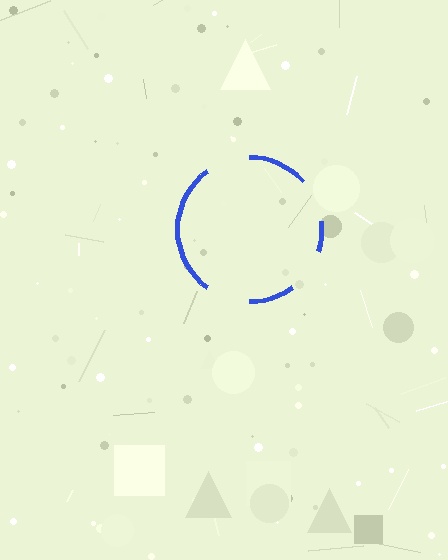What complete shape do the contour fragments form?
The contour fragments form a circle.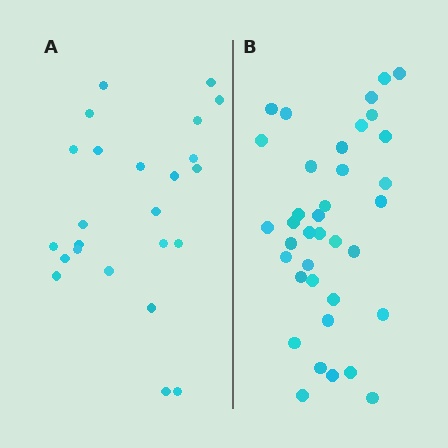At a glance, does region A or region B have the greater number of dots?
Region B (the right region) has more dots.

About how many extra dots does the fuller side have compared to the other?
Region B has approximately 15 more dots than region A.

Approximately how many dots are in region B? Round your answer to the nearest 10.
About 40 dots. (The exact count is 37, which rounds to 40.)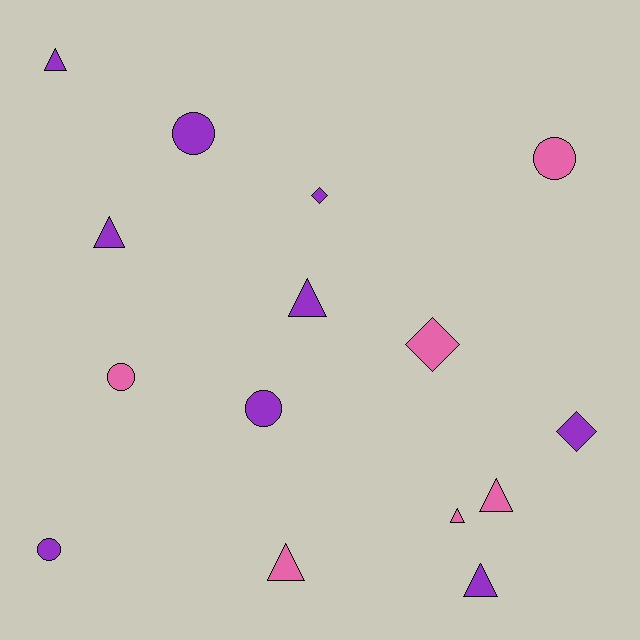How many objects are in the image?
There are 15 objects.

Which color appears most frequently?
Purple, with 9 objects.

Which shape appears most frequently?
Triangle, with 7 objects.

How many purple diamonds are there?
There are 2 purple diamonds.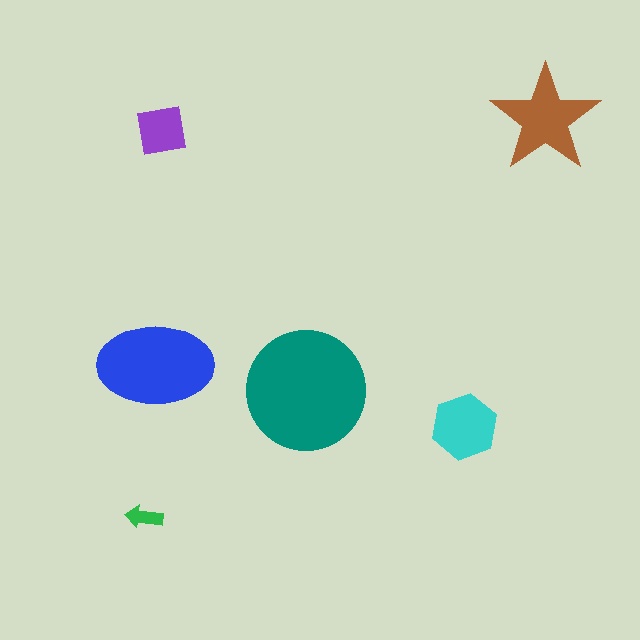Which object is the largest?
The teal circle.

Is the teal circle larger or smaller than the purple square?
Larger.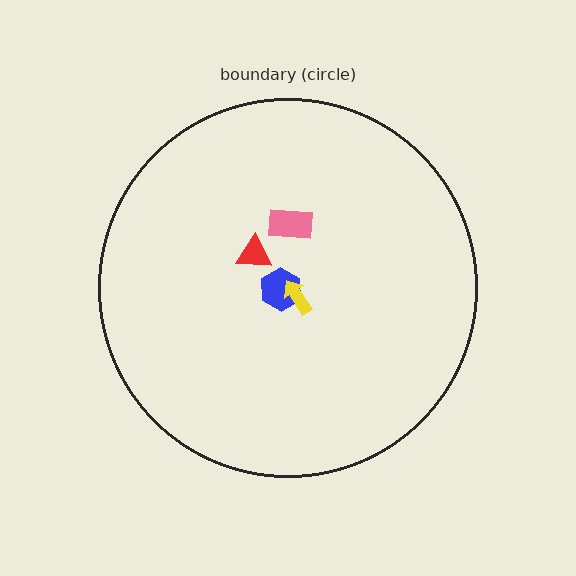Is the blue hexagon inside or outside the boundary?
Inside.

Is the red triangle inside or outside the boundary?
Inside.